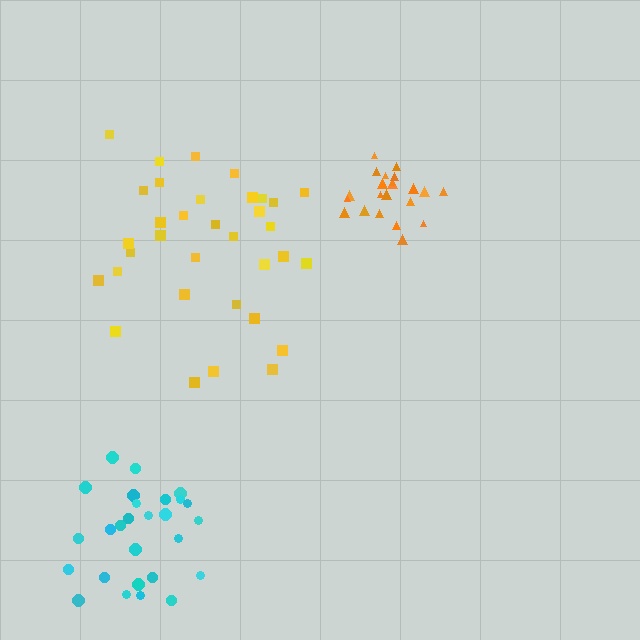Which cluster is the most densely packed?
Orange.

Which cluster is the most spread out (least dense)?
Yellow.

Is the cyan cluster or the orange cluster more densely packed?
Orange.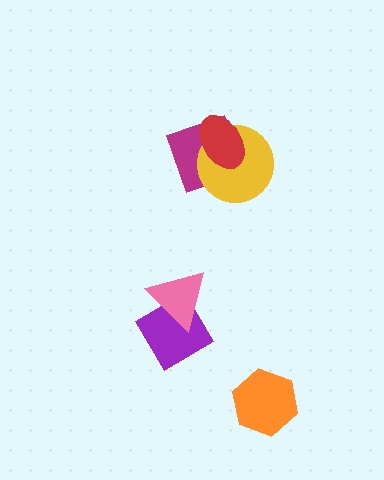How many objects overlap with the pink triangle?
1 object overlaps with the pink triangle.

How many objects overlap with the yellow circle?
2 objects overlap with the yellow circle.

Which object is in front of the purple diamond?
The pink triangle is in front of the purple diamond.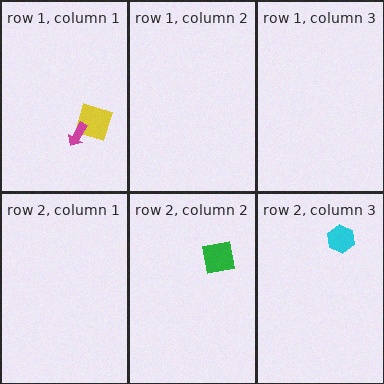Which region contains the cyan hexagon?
The row 2, column 3 region.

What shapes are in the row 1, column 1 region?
The yellow square, the magenta arrow.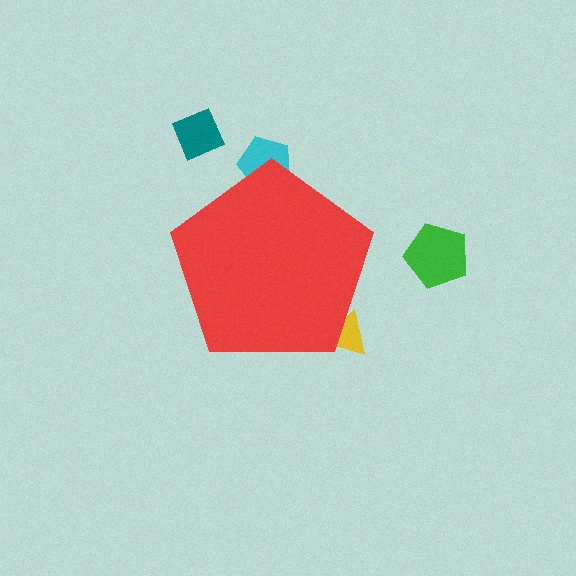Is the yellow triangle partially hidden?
Yes, the yellow triangle is partially hidden behind the red pentagon.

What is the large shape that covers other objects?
A red pentagon.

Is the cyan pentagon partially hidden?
Yes, the cyan pentagon is partially hidden behind the red pentagon.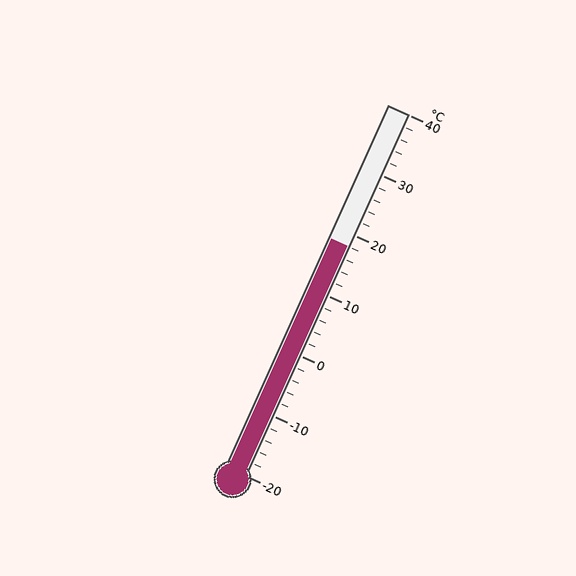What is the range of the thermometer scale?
The thermometer scale ranges from -20°C to 40°C.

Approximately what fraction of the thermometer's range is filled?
The thermometer is filled to approximately 65% of its range.